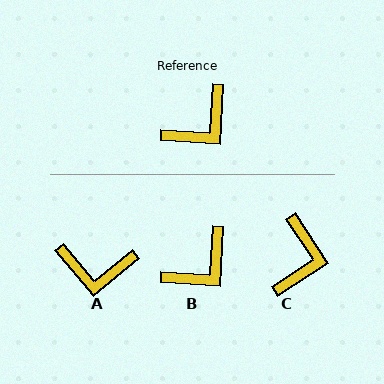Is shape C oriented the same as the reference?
No, it is off by about 36 degrees.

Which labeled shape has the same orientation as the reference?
B.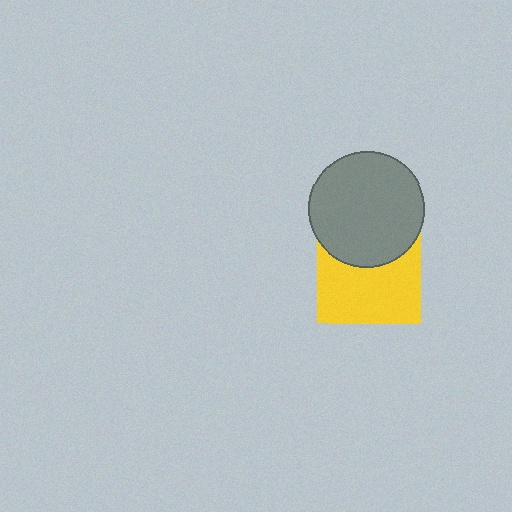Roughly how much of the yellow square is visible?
About half of it is visible (roughly 63%).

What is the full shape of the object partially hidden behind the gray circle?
The partially hidden object is a yellow square.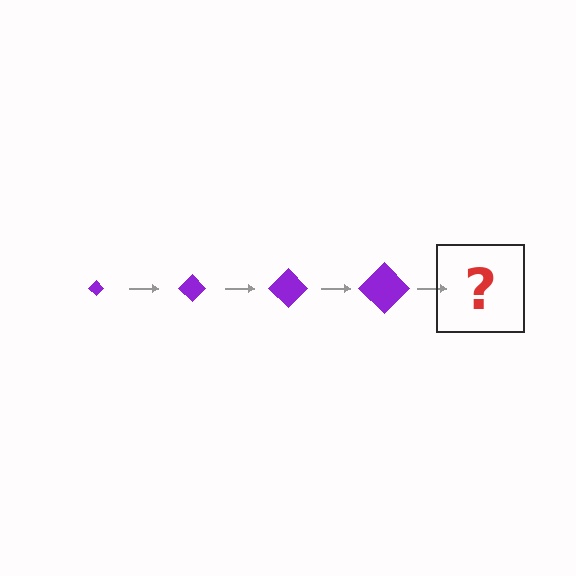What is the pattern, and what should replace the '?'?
The pattern is that the diamond gets progressively larger each step. The '?' should be a purple diamond, larger than the previous one.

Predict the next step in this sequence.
The next step is a purple diamond, larger than the previous one.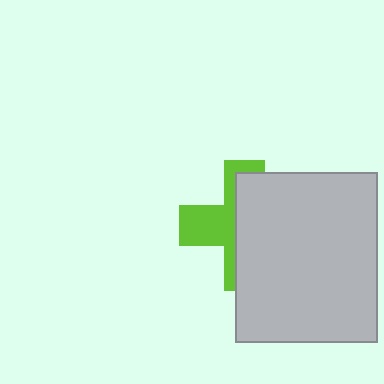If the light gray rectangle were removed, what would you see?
You would see the complete lime cross.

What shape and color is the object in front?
The object in front is a light gray rectangle.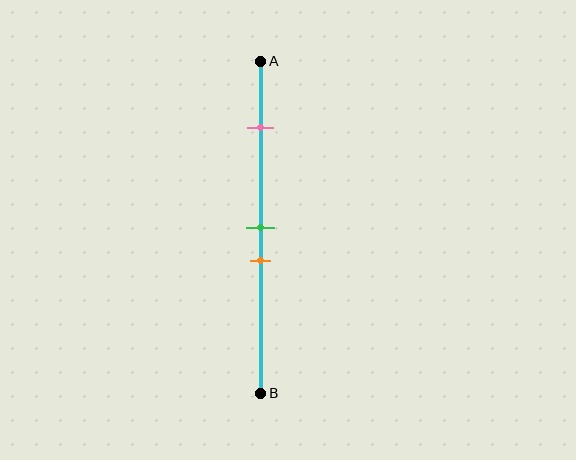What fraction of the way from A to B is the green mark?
The green mark is approximately 50% (0.5) of the way from A to B.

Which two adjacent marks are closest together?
The green and orange marks are the closest adjacent pair.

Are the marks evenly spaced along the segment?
No, the marks are not evenly spaced.